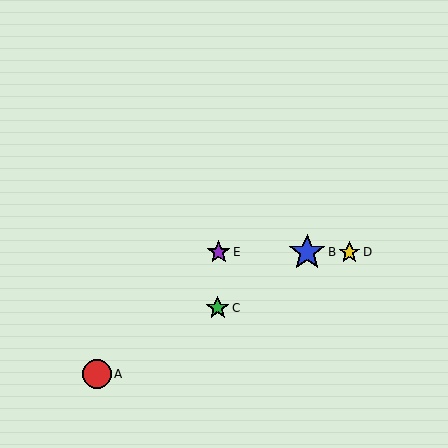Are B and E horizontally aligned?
Yes, both are at y≈252.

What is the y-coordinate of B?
Object B is at y≈252.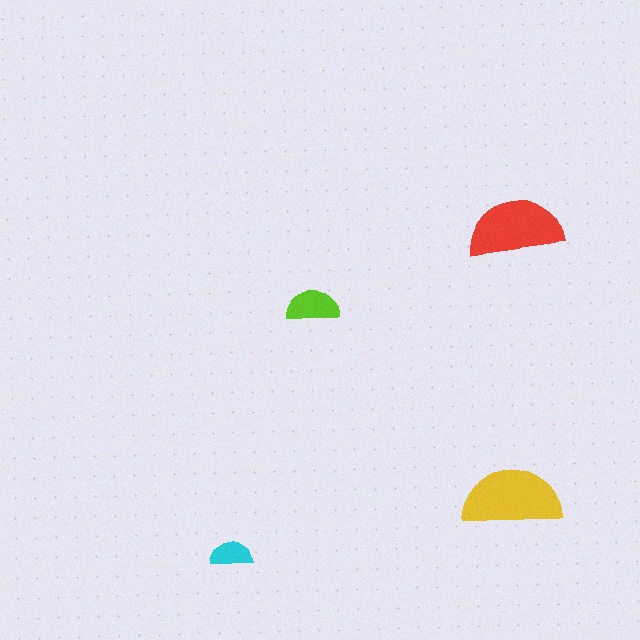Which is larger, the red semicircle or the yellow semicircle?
The yellow one.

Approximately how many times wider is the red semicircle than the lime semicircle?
About 2 times wider.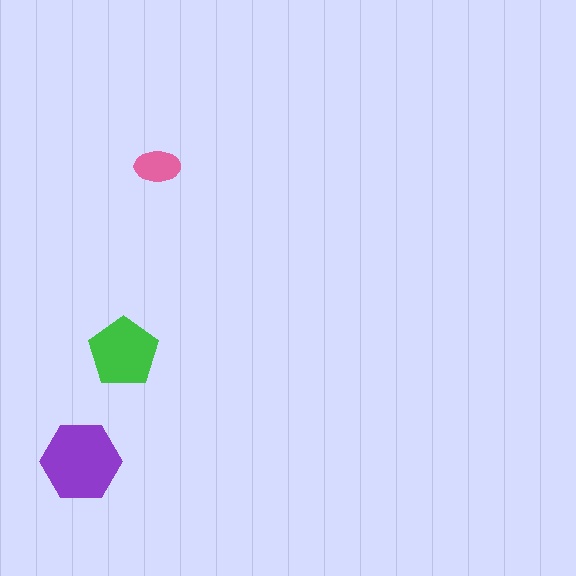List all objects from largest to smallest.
The purple hexagon, the green pentagon, the pink ellipse.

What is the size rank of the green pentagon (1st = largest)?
2nd.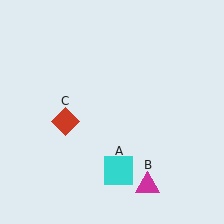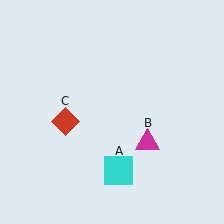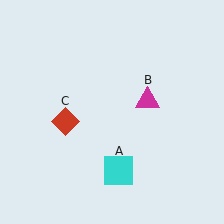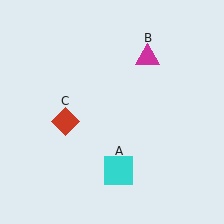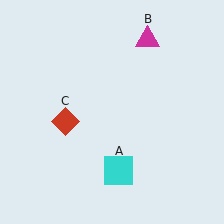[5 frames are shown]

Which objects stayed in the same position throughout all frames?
Cyan square (object A) and red diamond (object C) remained stationary.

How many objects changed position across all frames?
1 object changed position: magenta triangle (object B).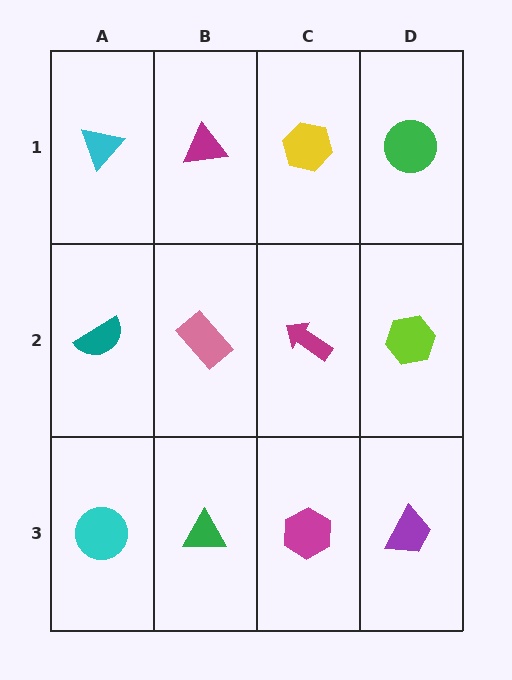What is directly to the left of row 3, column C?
A green triangle.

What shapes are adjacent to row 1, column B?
A pink rectangle (row 2, column B), a cyan triangle (row 1, column A), a yellow hexagon (row 1, column C).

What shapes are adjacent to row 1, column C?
A magenta arrow (row 2, column C), a magenta triangle (row 1, column B), a green circle (row 1, column D).